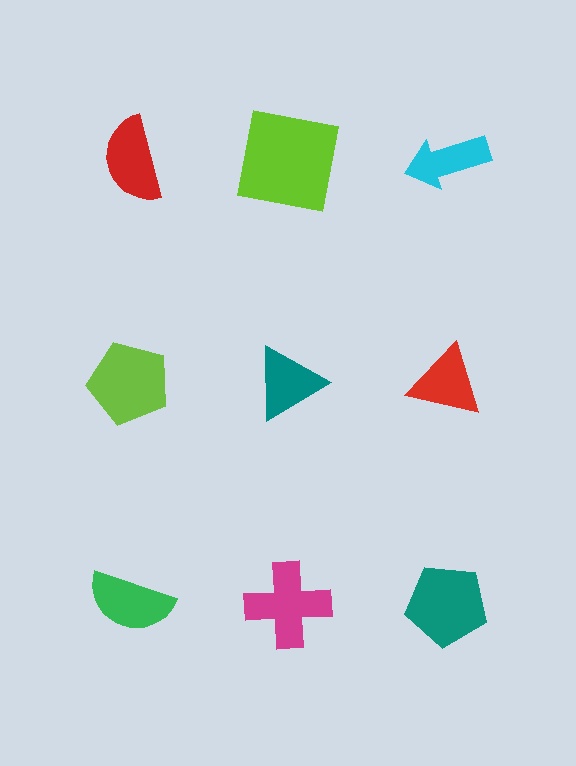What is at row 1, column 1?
A red semicircle.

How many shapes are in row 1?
3 shapes.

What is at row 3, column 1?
A green semicircle.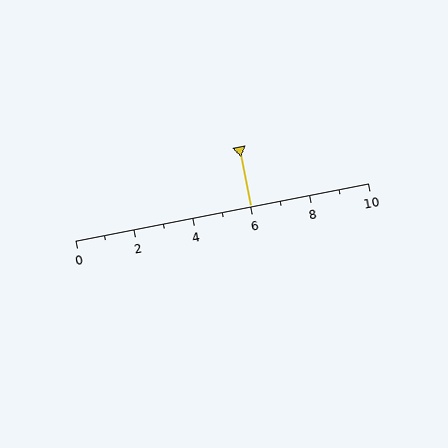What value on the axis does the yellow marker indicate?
The marker indicates approximately 6.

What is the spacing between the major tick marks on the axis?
The major ticks are spaced 2 apart.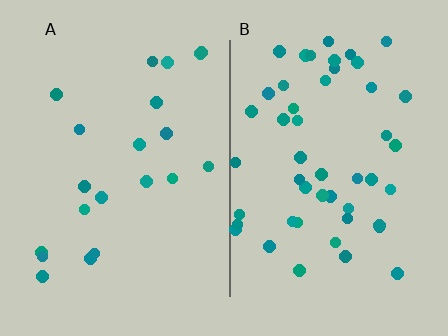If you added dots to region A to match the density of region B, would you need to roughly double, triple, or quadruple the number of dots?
Approximately double.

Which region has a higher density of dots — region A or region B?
B (the right).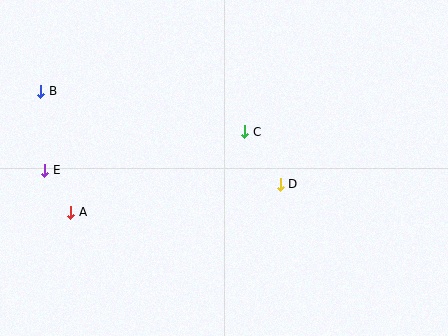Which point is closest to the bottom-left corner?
Point A is closest to the bottom-left corner.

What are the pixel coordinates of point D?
Point D is at (280, 184).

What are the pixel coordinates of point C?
Point C is at (245, 132).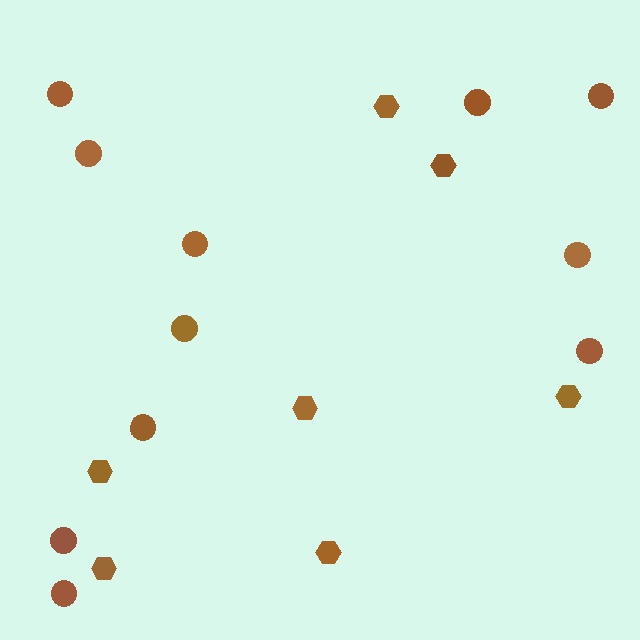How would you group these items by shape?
There are 2 groups: one group of circles (11) and one group of hexagons (7).